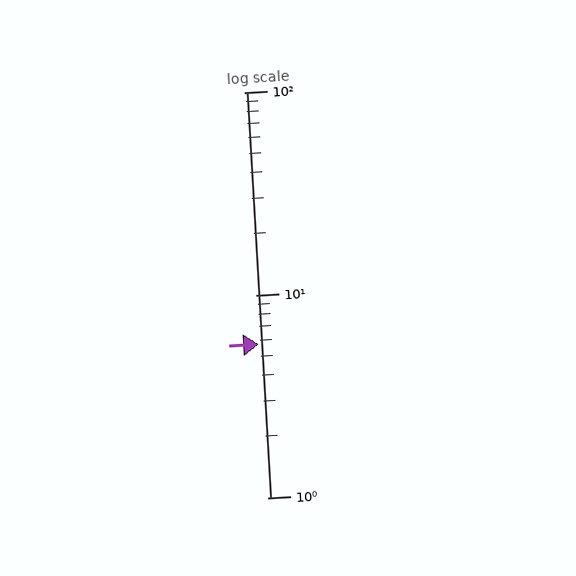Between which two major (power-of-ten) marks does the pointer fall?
The pointer is between 1 and 10.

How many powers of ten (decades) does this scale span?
The scale spans 2 decades, from 1 to 100.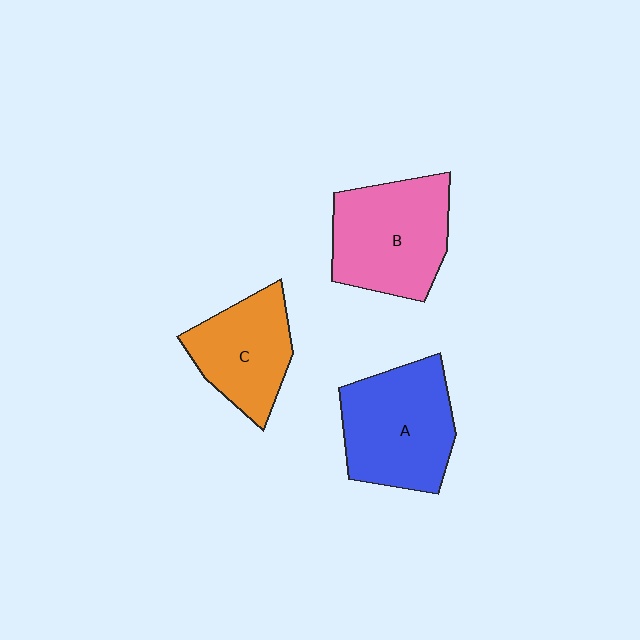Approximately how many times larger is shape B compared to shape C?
Approximately 1.3 times.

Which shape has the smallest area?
Shape C (orange).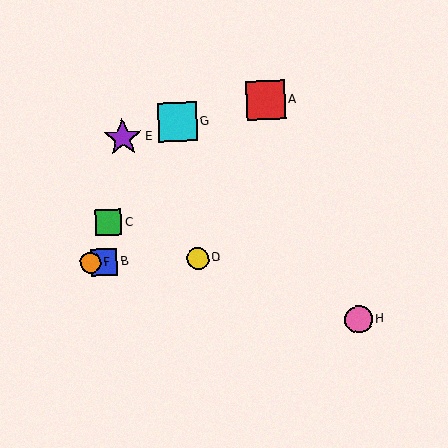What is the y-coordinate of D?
Object D is at y≈258.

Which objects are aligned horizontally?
Objects B, D, F are aligned horizontally.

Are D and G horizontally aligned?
No, D is at y≈258 and G is at y≈122.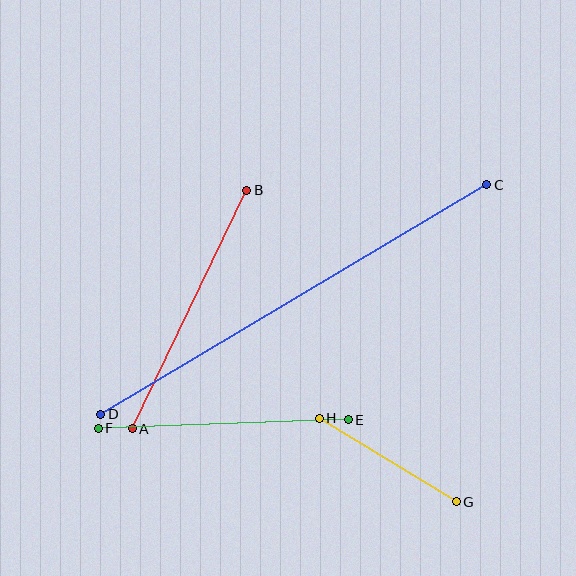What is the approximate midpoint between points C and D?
The midpoint is at approximately (294, 299) pixels.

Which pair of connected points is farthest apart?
Points C and D are farthest apart.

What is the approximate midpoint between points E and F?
The midpoint is at approximately (223, 424) pixels.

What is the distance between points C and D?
The distance is approximately 449 pixels.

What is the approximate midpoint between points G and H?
The midpoint is at approximately (388, 460) pixels.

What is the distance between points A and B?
The distance is approximately 265 pixels.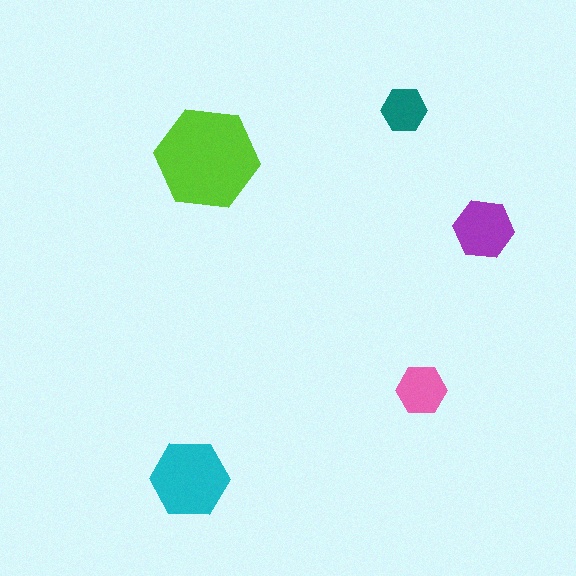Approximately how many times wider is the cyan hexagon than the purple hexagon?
About 1.5 times wider.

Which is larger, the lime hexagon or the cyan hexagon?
The lime one.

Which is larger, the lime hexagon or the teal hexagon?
The lime one.